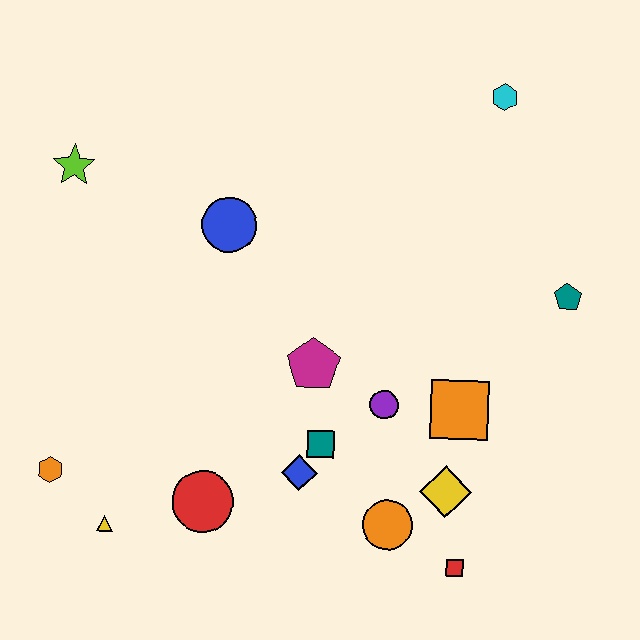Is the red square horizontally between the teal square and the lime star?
No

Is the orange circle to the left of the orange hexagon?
No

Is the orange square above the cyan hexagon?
No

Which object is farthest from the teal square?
The cyan hexagon is farthest from the teal square.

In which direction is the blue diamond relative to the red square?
The blue diamond is to the left of the red square.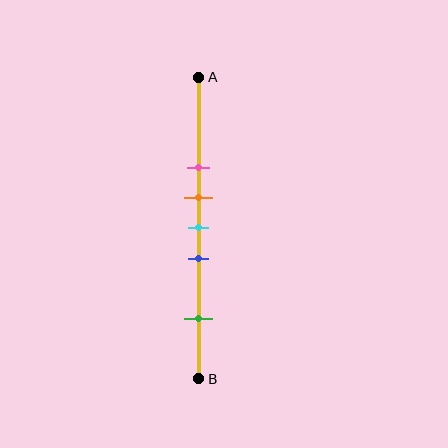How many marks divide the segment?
There are 5 marks dividing the segment.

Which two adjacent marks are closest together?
The orange and cyan marks are the closest adjacent pair.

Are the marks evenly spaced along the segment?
No, the marks are not evenly spaced.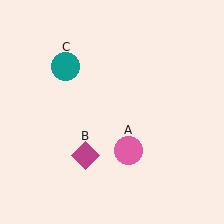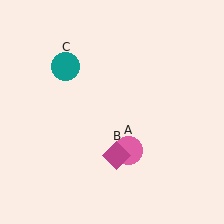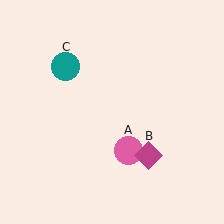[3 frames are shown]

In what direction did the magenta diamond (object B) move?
The magenta diamond (object B) moved right.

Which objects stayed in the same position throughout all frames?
Pink circle (object A) and teal circle (object C) remained stationary.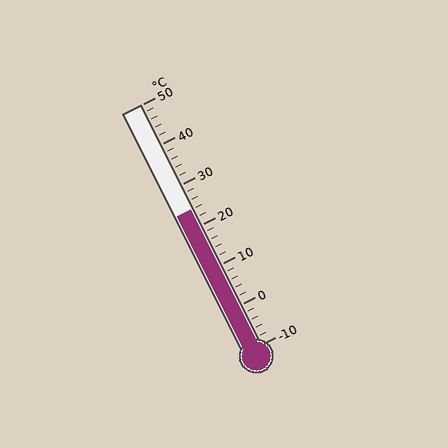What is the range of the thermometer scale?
The thermometer scale ranges from -10°C to 50°C.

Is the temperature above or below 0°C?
The temperature is above 0°C.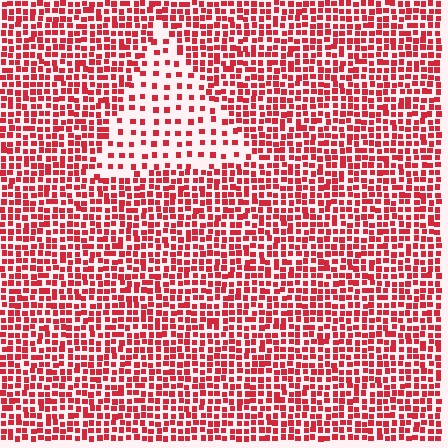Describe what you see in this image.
The image contains small red elements arranged at two different densities. A triangle-shaped region is visible where the elements are less densely packed than the surrounding area.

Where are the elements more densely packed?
The elements are more densely packed outside the triangle boundary.